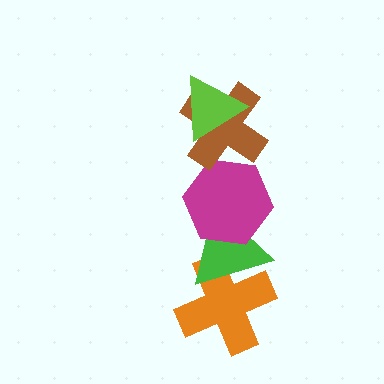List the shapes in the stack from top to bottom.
From top to bottom: the lime triangle, the brown cross, the magenta hexagon, the green triangle, the orange cross.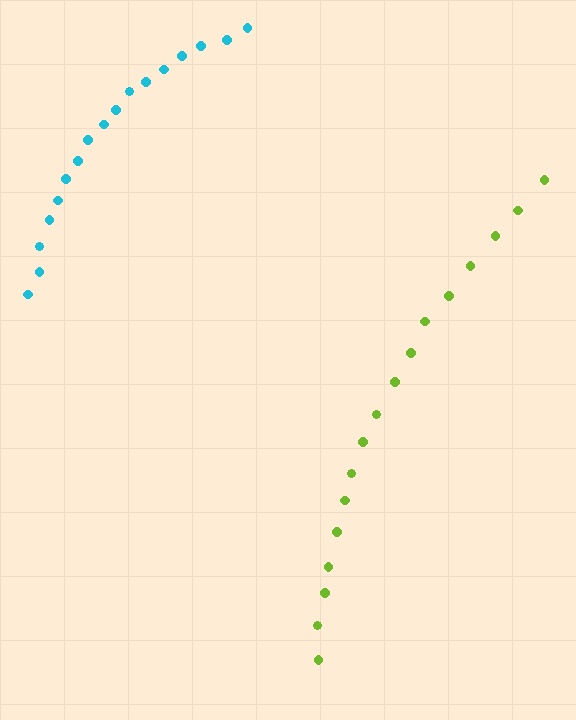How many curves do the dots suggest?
There are 2 distinct paths.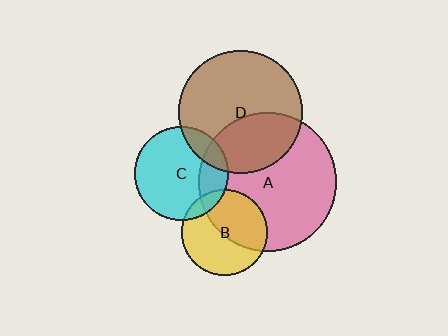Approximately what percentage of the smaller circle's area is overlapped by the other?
Approximately 10%.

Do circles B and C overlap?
Yes.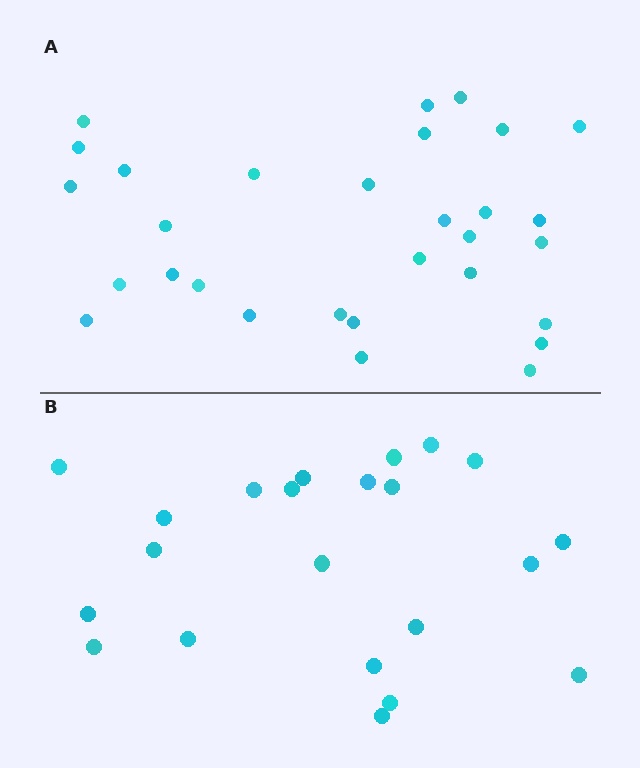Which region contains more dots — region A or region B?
Region A (the top region) has more dots.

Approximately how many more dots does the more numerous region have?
Region A has roughly 8 or so more dots than region B.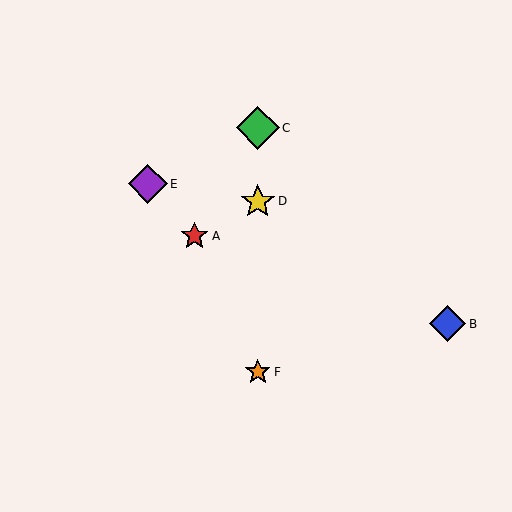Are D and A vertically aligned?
No, D is at x≈258 and A is at x≈195.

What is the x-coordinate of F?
Object F is at x≈258.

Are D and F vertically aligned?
Yes, both are at x≈258.